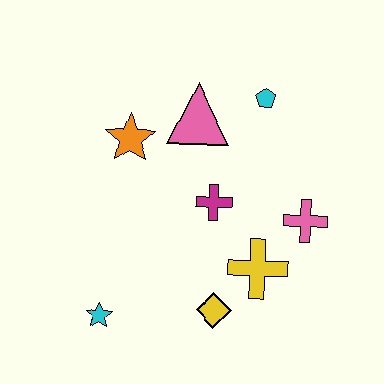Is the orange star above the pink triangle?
No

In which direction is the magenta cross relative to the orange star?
The magenta cross is to the right of the orange star.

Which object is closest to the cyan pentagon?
The pink triangle is closest to the cyan pentagon.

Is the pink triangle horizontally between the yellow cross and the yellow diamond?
No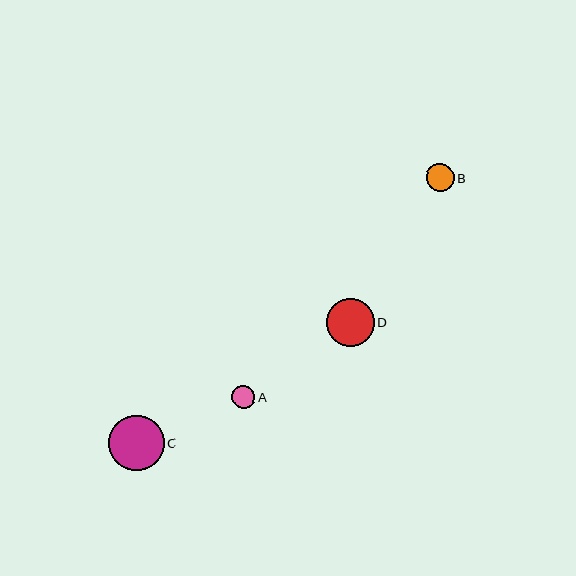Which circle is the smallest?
Circle A is the smallest with a size of approximately 23 pixels.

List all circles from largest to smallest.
From largest to smallest: C, D, B, A.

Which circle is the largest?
Circle C is the largest with a size of approximately 55 pixels.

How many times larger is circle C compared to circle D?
Circle C is approximately 1.2 times the size of circle D.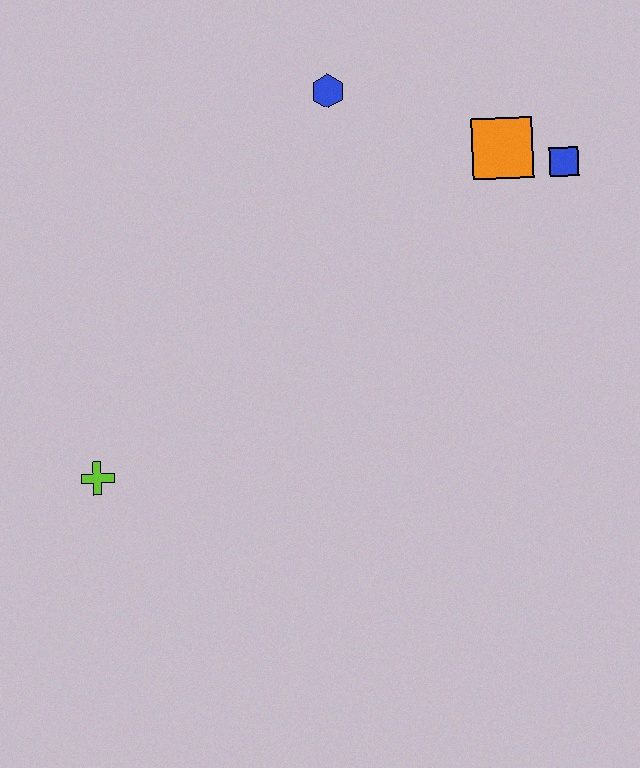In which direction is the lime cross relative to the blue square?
The lime cross is to the left of the blue square.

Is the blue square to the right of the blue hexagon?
Yes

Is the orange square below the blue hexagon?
Yes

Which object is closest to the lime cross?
The blue hexagon is closest to the lime cross.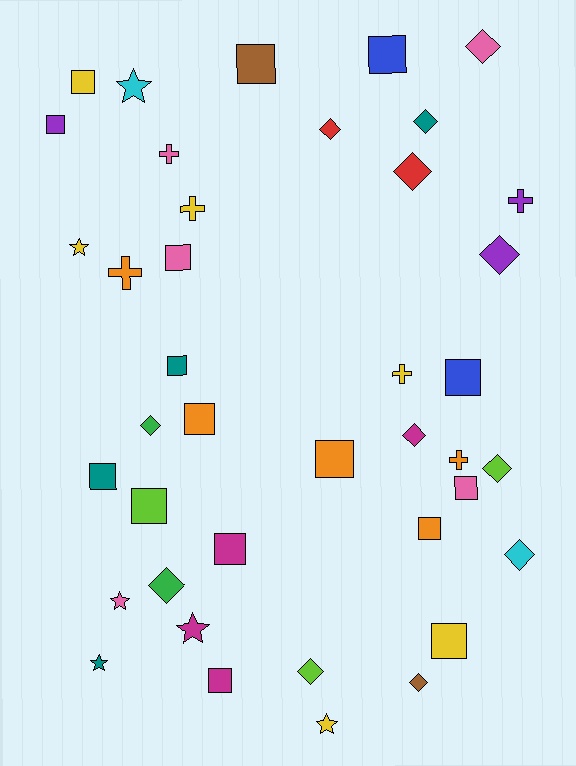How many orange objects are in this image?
There are 5 orange objects.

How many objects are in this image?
There are 40 objects.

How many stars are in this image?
There are 6 stars.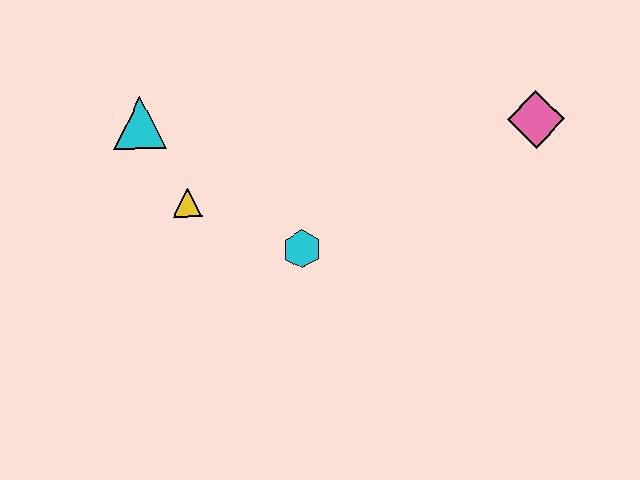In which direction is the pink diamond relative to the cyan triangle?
The pink diamond is to the right of the cyan triangle.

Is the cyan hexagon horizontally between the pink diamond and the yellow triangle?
Yes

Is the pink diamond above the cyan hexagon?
Yes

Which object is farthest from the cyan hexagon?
The pink diamond is farthest from the cyan hexagon.